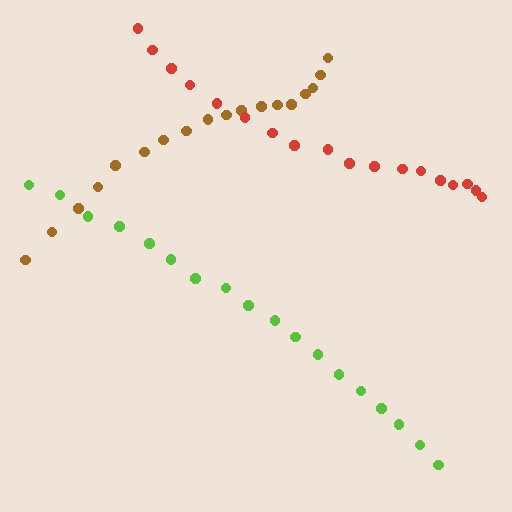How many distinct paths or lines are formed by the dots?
There are 3 distinct paths.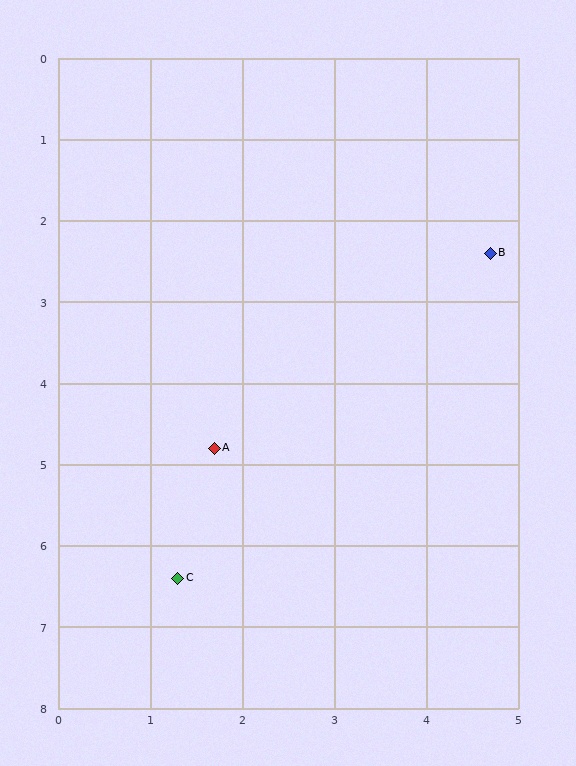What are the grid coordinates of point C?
Point C is at approximately (1.3, 6.4).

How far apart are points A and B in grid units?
Points A and B are about 3.8 grid units apart.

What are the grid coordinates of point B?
Point B is at approximately (4.7, 2.4).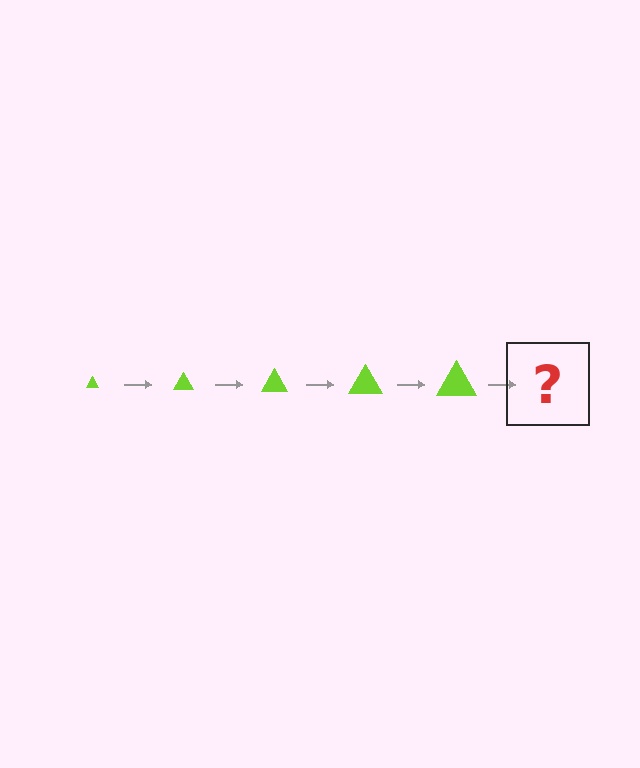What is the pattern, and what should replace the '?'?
The pattern is that the triangle gets progressively larger each step. The '?' should be a lime triangle, larger than the previous one.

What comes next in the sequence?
The next element should be a lime triangle, larger than the previous one.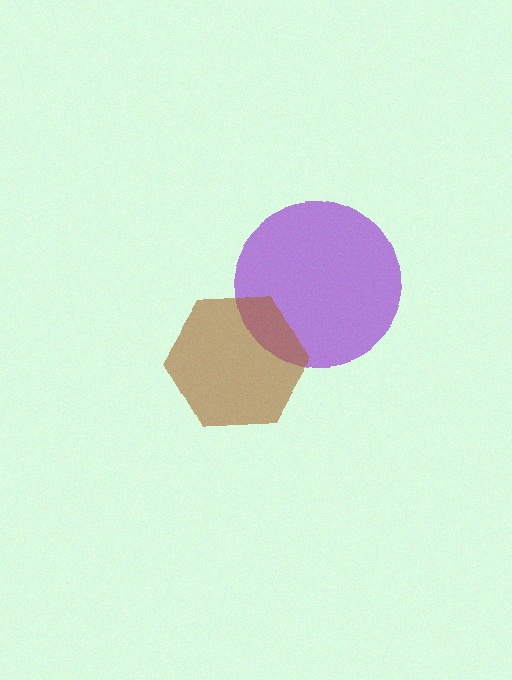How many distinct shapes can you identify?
There are 2 distinct shapes: a purple circle, a brown hexagon.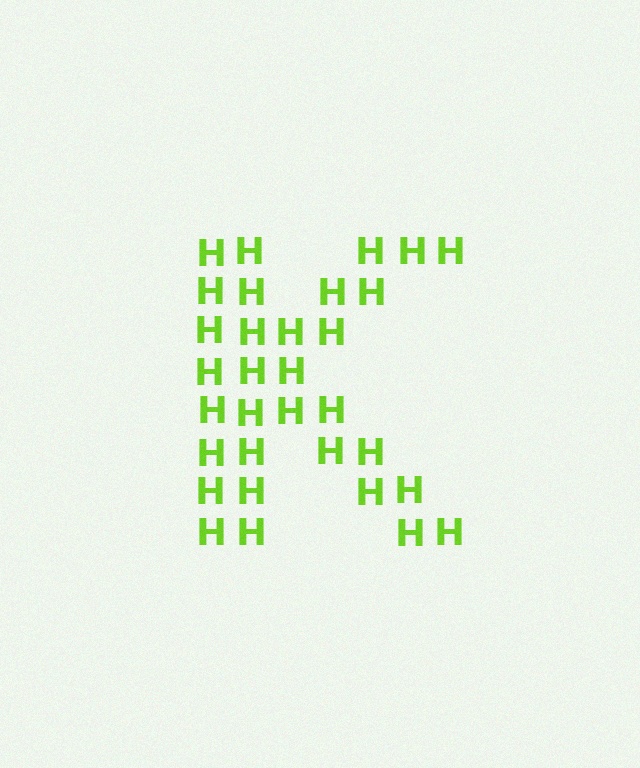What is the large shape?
The large shape is the letter K.